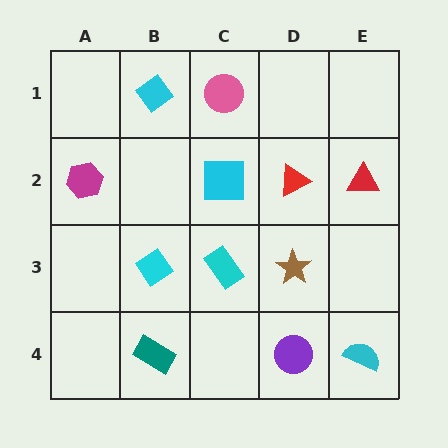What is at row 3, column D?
A brown star.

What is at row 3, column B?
A cyan diamond.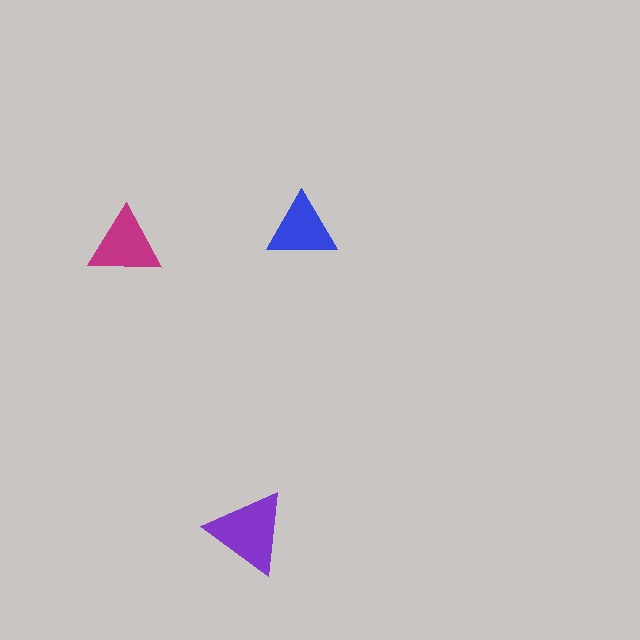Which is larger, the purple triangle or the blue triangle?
The purple one.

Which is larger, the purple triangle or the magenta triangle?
The purple one.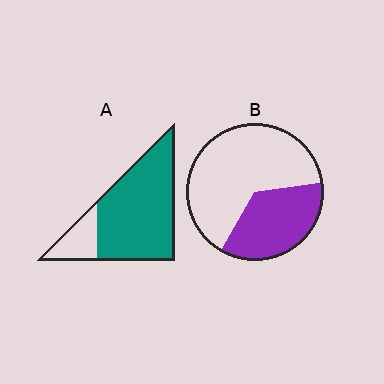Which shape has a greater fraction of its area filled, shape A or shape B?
Shape A.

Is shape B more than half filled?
No.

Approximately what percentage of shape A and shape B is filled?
A is approximately 80% and B is approximately 35%.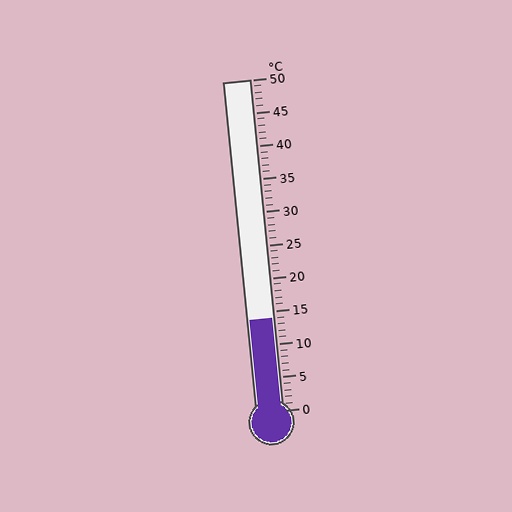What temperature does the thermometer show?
The thermometer shows approximately 14°C.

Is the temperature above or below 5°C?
The temperature is above 5°C.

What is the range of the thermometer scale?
The thermometer scale ranges from 0°C to 50°C.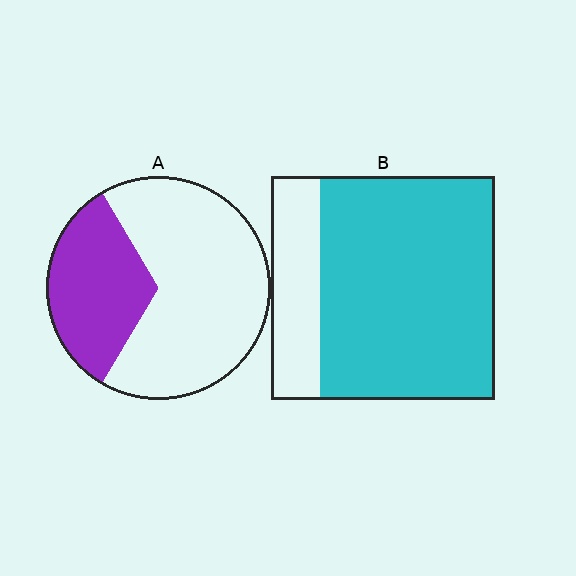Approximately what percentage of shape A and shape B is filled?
A is approximately 35% and B is approximately 80%.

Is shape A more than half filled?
No.